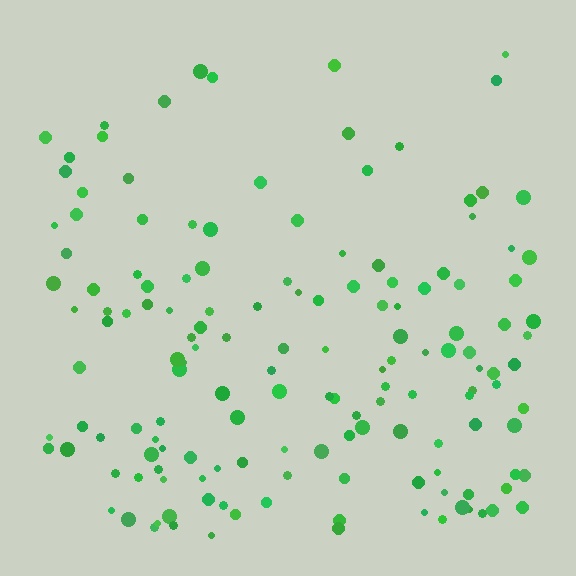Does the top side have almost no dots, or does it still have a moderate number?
Still a moderate number, just noticeably fewer than the bottom.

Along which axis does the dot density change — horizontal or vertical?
Vertical.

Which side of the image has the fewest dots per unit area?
The top.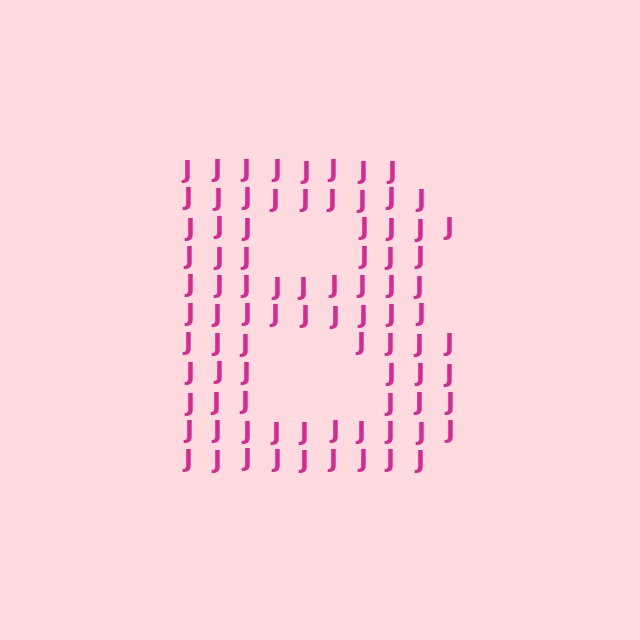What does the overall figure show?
The overall figure shows the letter B.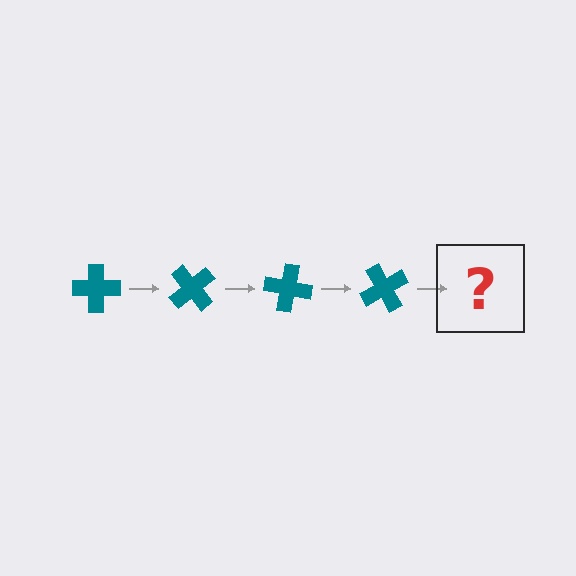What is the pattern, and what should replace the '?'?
The pattern is that the cross rotates 50 degrees each step. The '?' should be a teal cross rotated 200 degrees.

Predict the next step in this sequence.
The next step is a teal cross rotated 200 degrees.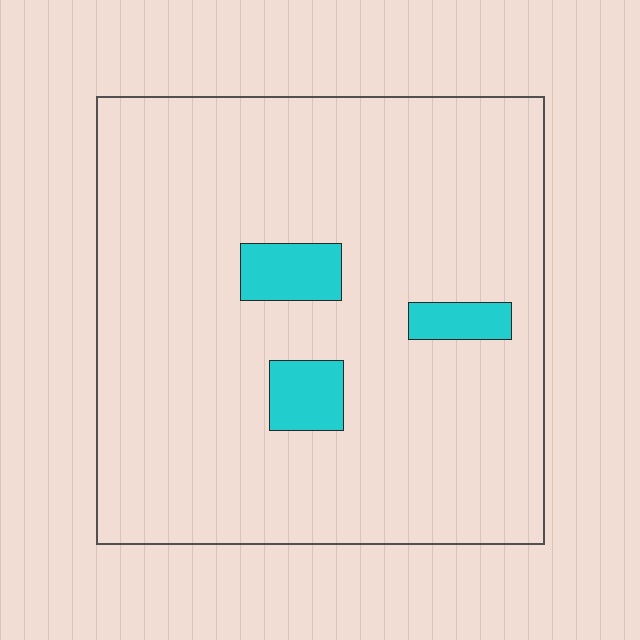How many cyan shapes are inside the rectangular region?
3.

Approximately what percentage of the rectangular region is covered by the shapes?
Approximately 10%.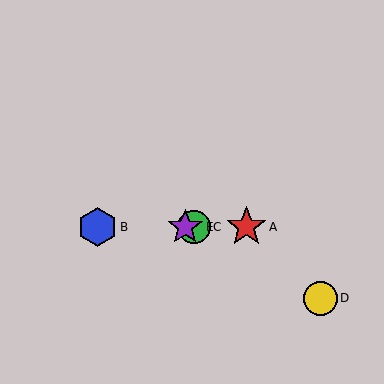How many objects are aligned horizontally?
4 objects (A, B, C, E) are aligned horizontally.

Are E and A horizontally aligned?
Yes, both are at y≈227.